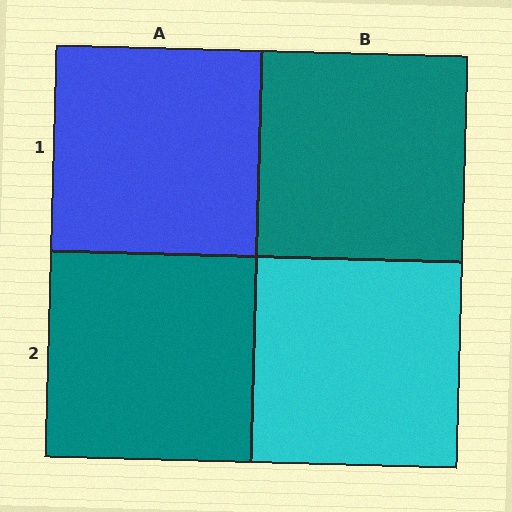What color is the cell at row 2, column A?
Teal.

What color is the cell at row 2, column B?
Cyan.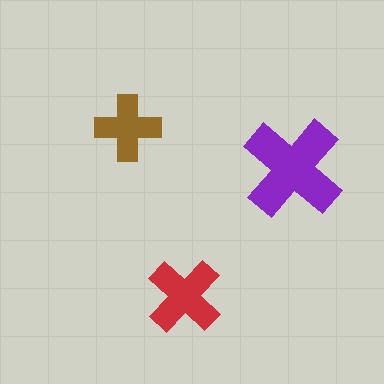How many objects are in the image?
There are 3 objects in the image.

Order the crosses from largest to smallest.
the purple one, the red one, the brown one.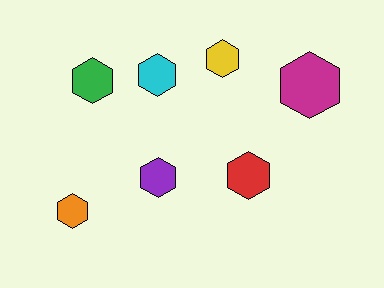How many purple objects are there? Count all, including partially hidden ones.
There is 1 purple object.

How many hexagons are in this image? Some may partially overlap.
There are 7 hexagons.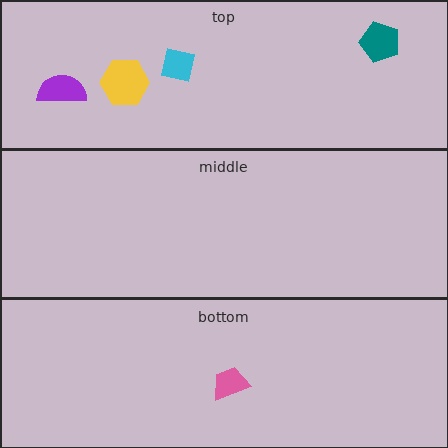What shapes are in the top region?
The purple semicircle, the yellow hexagon, the cyan square, the teal pentagon.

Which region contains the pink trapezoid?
The bottom region.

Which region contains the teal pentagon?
The top region.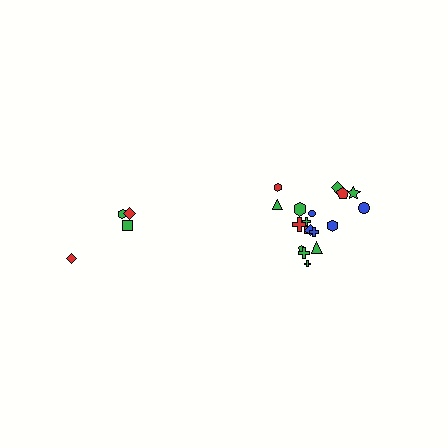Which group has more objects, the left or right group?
The right group.